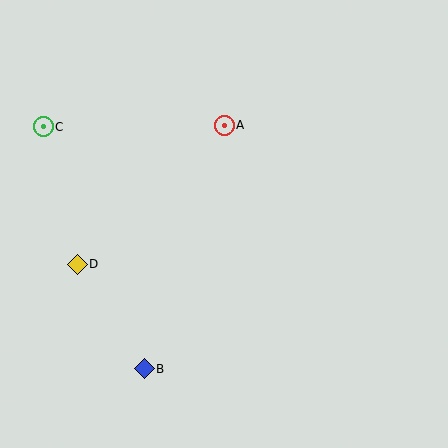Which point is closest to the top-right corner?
Point A is closest to the top-right corner.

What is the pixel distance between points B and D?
The distance between B and D is 125 pixels.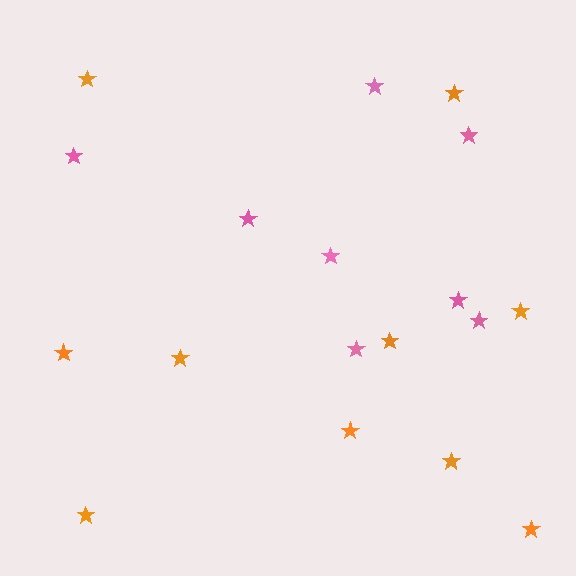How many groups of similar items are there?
There are 2 groups: one group of pink stars (8) and one group of orange stars (10).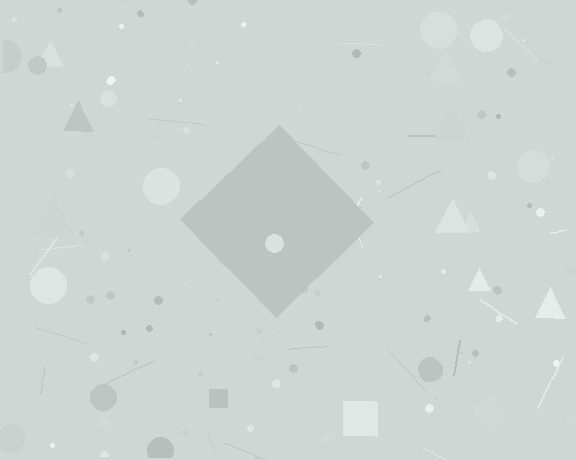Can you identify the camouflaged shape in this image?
The camouflaged shape is a diamond.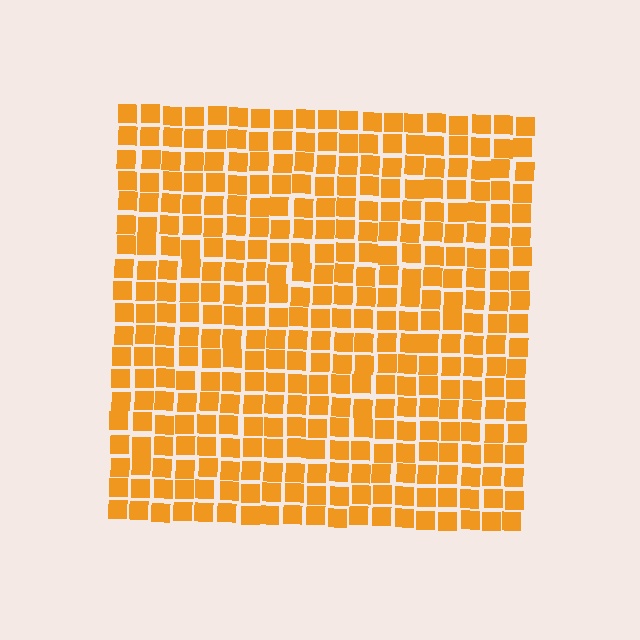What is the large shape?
The large shape is a square.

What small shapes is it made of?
It is made of small squares.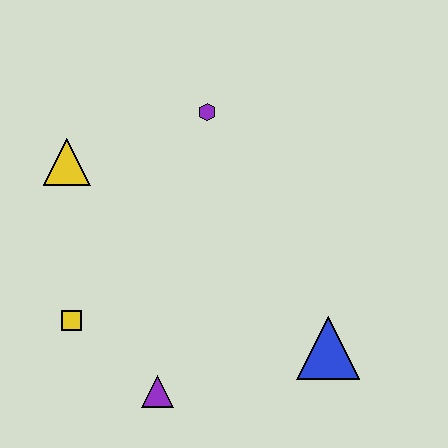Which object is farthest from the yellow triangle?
The blue triangle is farthest from the yellow triangle.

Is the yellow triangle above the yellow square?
Yes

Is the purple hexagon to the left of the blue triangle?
Yes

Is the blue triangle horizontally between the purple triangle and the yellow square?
No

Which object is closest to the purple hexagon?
The yellow triangle is closest to the purple hexagon.